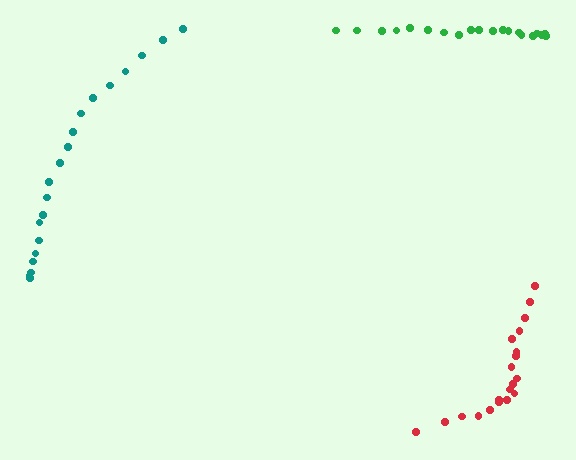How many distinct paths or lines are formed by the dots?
There are 3 distinct paths.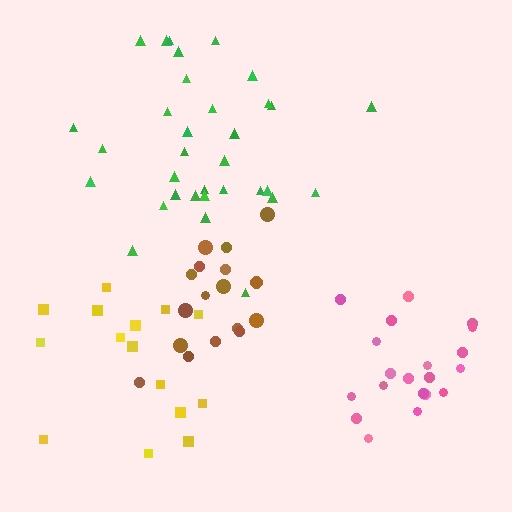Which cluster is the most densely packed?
Pink.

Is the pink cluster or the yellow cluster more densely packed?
Pink.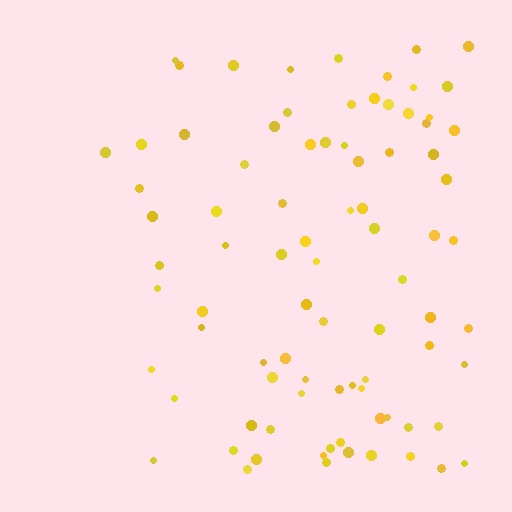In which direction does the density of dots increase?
From left to right, with the right side densest.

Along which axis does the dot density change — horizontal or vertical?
Horizontal.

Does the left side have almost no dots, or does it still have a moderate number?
Still a moderate number, just noticeably fewer than the right.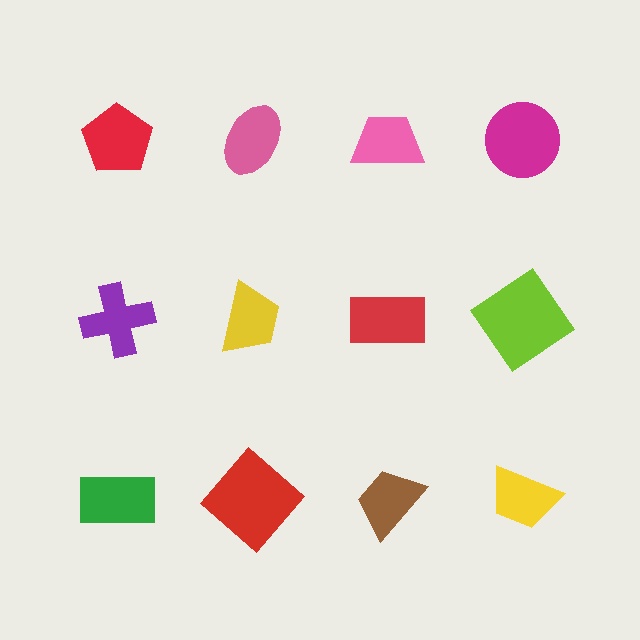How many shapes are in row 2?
4 shapes.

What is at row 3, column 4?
A yellow trapezoid.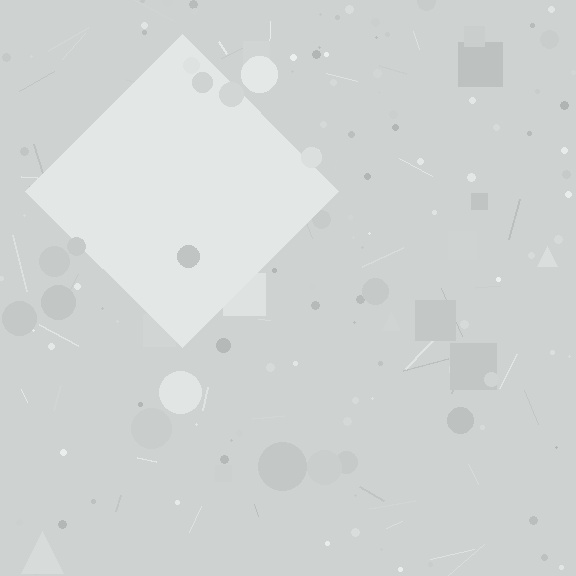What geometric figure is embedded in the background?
A diamond is embedded in the background.